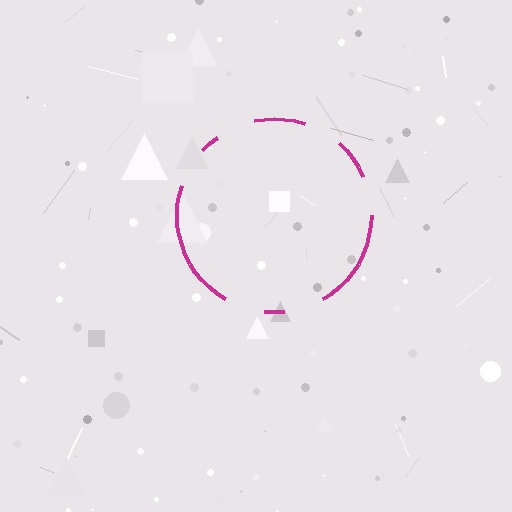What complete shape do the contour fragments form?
The contour fragments form a circle.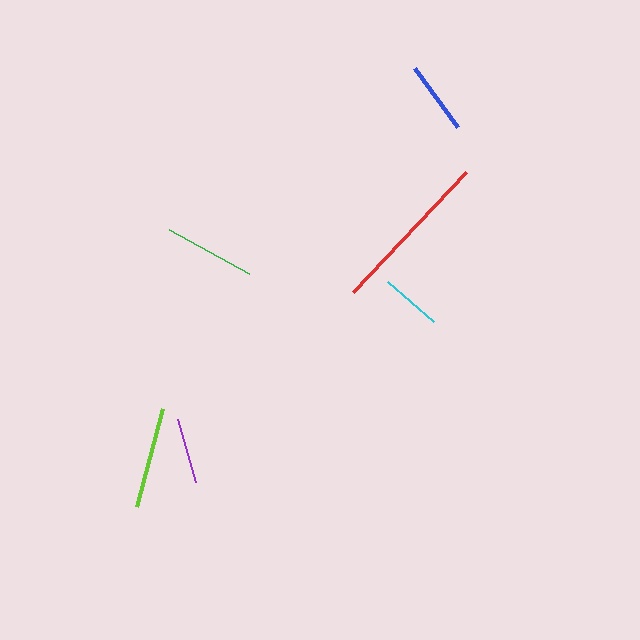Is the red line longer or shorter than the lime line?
The red line is longer than the lime line.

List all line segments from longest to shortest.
From longest to shortest: red, lime, green, blue, purple, cyan.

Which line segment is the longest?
The red line is the longest at approximately 165 pixels.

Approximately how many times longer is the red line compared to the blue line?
The red line is approximately 2.3 times the length of the blue line.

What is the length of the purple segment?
The purple segment is approximately 65 pixels long.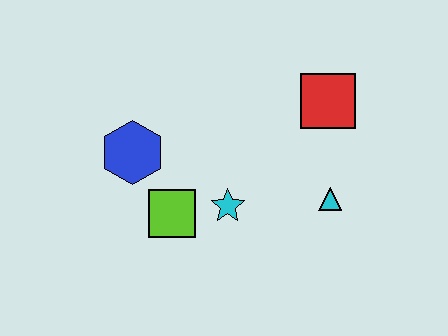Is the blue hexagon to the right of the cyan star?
No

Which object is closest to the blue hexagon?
The lime square is closest to the blue hexagon.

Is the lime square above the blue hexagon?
No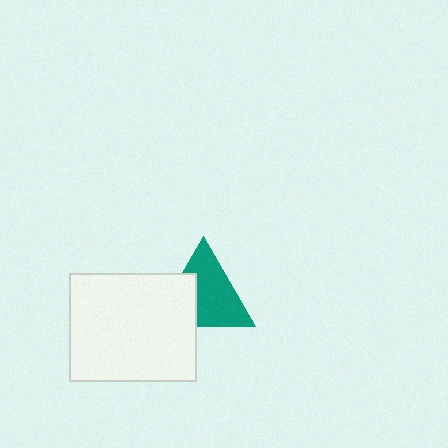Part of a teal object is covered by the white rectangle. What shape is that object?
It is a triangle.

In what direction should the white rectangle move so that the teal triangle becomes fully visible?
The white rectangle should move toward the lower-left. That is the shortest direction to clear the overlap and leave the teal triangle fully visible.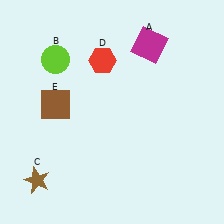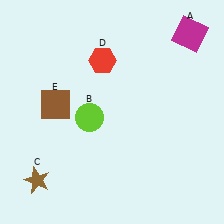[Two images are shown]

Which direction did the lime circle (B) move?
The lime circle (B) moved down.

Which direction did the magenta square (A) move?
The magenta square (A) moved right.